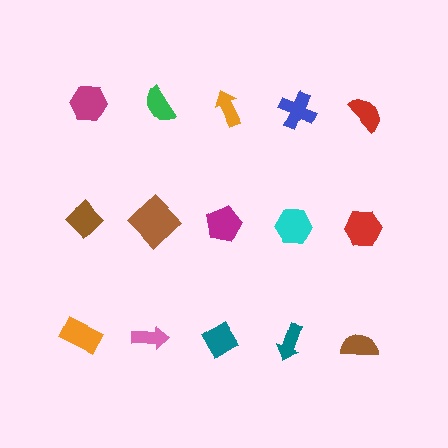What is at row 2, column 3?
A magenta pentagon.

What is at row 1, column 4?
A blue cross.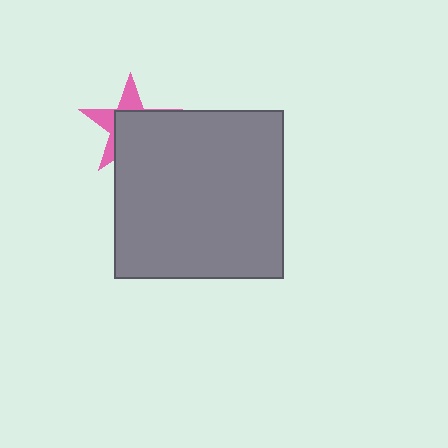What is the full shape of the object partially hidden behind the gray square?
The partially hidden object is a pink star.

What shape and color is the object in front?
The object in front is a gray square.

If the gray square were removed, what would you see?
You would see the complete pink star.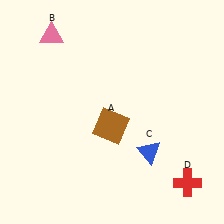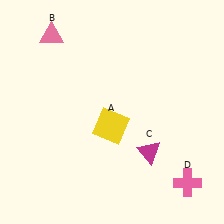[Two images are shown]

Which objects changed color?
A changed from brown to yellow. C changed from blue to magenta. D changed from red to pink.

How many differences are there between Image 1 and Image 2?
There are 3 differences between the two images.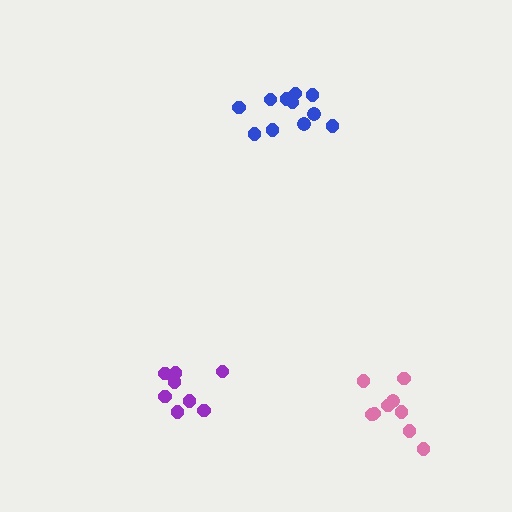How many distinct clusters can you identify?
There are 3 distinct clusters.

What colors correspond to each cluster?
The clusters are colored: blue, purple, pink.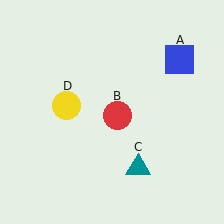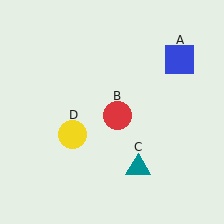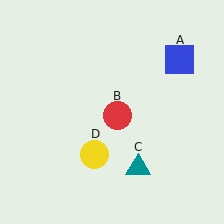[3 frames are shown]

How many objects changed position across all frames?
1 object changed position: yellow circle (object D).